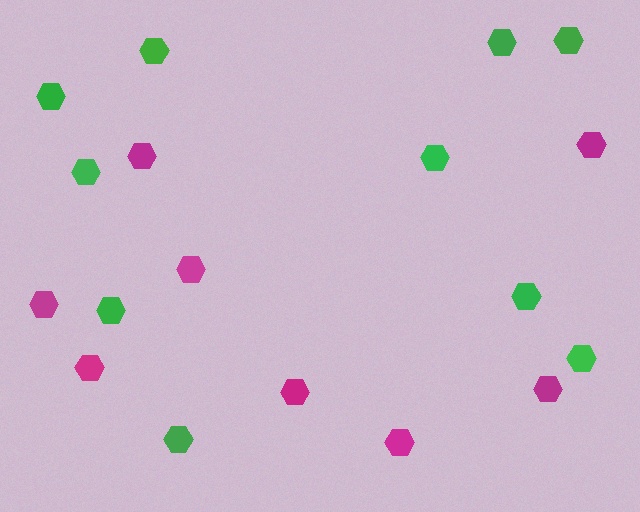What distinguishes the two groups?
There are 2 groups: one group of magenta hexagons (8) and one group of green hexagons (10).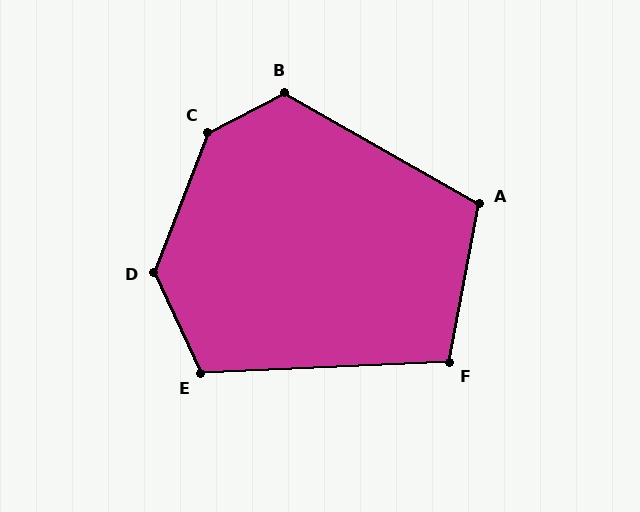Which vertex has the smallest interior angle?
F, at approximately 103 degrees.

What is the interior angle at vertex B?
Approximately 123 degrees (obtuse).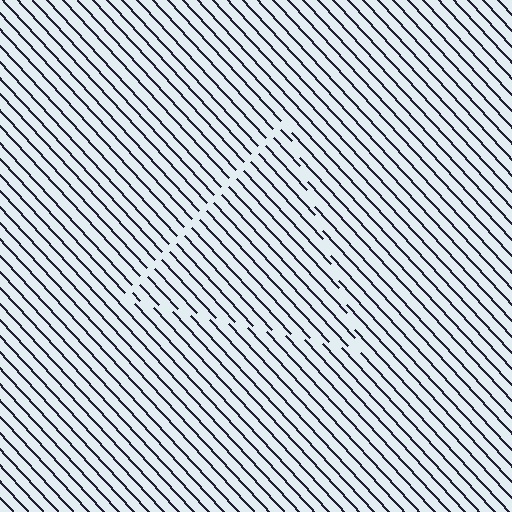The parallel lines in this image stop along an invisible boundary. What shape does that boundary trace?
An illusory triangle. The interior of the shape contains the same grating, shifted by half a period — the contour is defined by the phase discontinuity where line-ends from the inner and outer gratings abut.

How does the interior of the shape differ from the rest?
The interior of the shape contains the same grating, shifted by half a period — the contour is defined by the phase discontinuity where line-ends from the inner and outer gratings abut.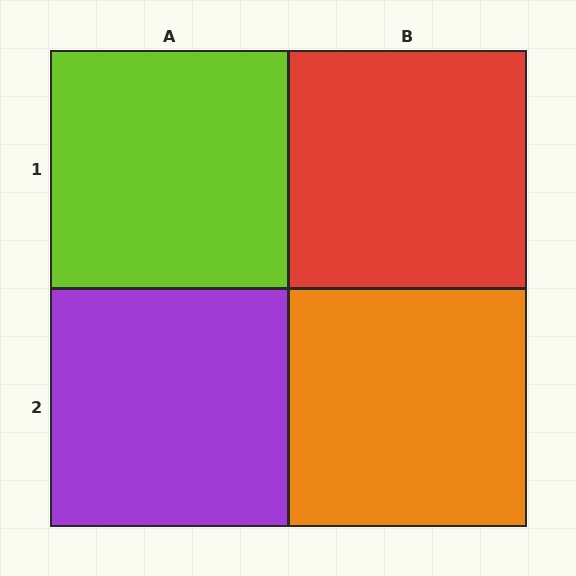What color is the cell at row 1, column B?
Red.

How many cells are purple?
1 cell is purple.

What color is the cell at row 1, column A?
Lime.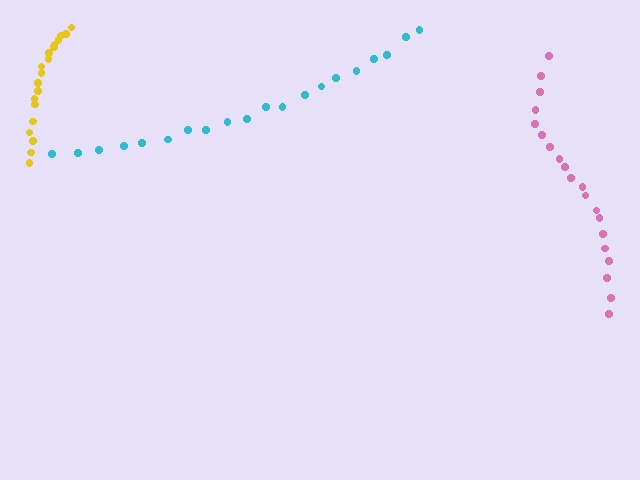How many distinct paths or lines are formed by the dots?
There are 3 distinct paths.